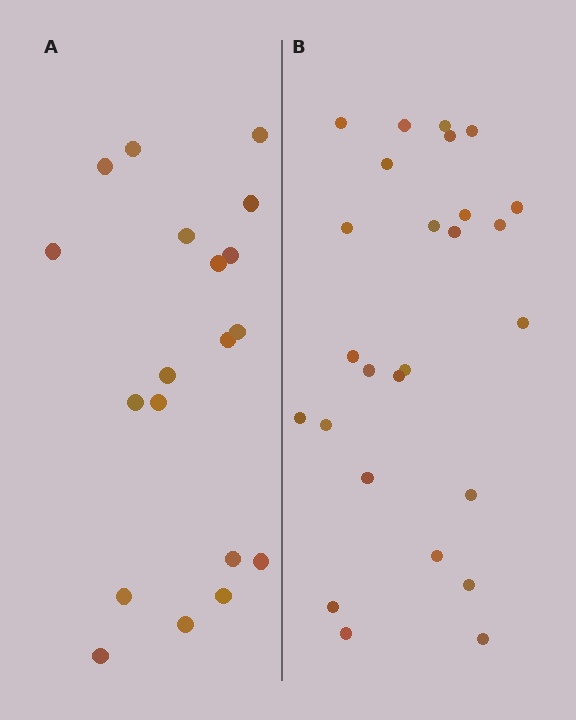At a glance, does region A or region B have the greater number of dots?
Region B (the right region) has more dots.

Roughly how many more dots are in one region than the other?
Region B has roughly 8 or so more dots than region A.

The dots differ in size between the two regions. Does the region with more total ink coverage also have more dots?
No. Region A has more total ink coverage because its dots are larger, but region B actually contains more individual dots. Total area can be misleading — the number of items is what matters here.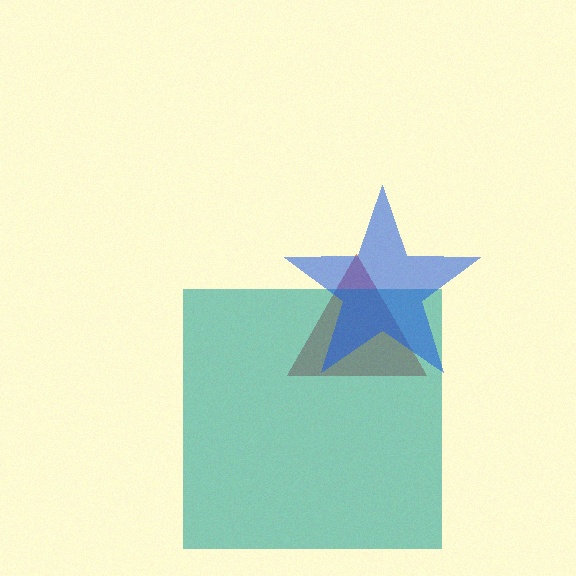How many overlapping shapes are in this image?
There are 3 overlapping shapes in the image.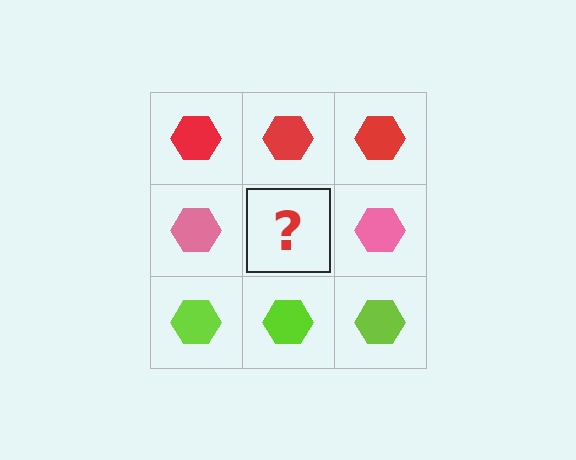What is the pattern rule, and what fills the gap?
The rule is that each row has a consistent color. The gap should be filled with a pink hexagon.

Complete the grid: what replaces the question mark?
The question mark should be replaced with a pink hexagon.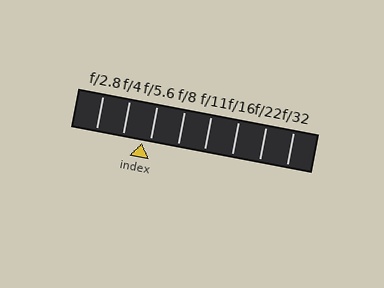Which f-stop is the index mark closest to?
The index mark is closest to f/5.6.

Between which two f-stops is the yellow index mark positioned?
The index mark is between f/4 and f/5.6.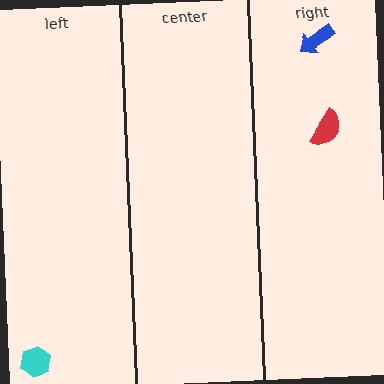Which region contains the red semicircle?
The right region.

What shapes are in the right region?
The red semicircle, the blue arrow.